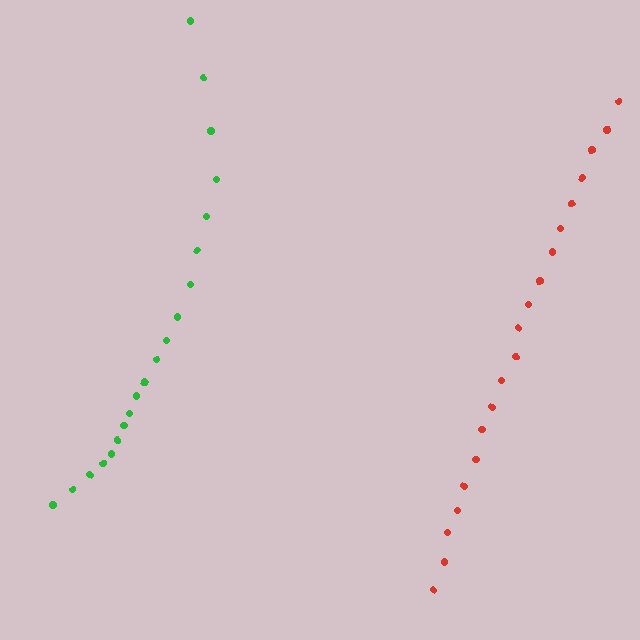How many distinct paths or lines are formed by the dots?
There are 2 distinct paths.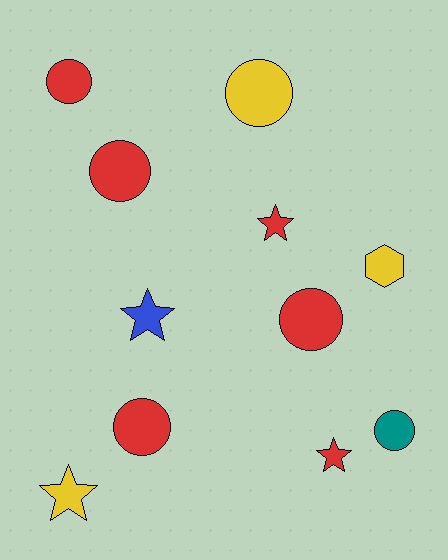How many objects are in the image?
There are 11 objects.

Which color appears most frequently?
Red, with 6 objects.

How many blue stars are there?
There is 1 blue star.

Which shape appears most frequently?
Circle, with 6 objects.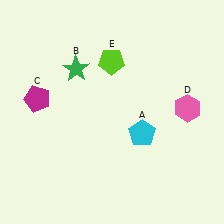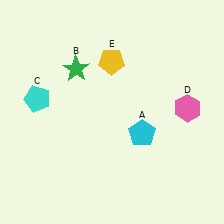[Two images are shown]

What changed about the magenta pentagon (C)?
In Image 1, C is magenta. In Image 2, it changed to cyan.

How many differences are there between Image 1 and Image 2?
There are 2 differences between the two images.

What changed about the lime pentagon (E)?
In Image 1, E is lime. In Image 2, it changed to yellow.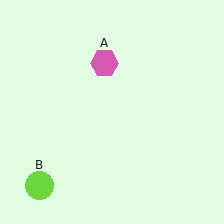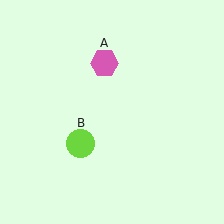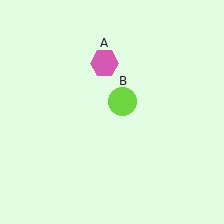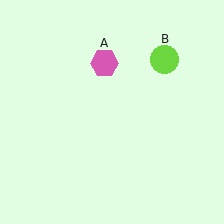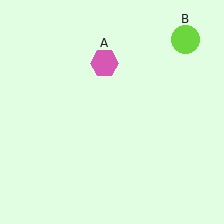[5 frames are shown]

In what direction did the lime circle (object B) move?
The lime circle (object B) moved up and to the right.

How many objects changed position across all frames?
1 object changed position: lime circle (object B).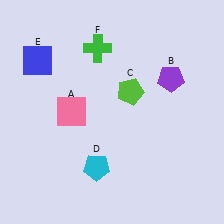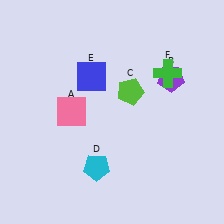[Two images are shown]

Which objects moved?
The objects that moved are: the blue square (E), the green cross (F).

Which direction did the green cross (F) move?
The green cross (F) moved right.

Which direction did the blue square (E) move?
The blue square (E) moved right.